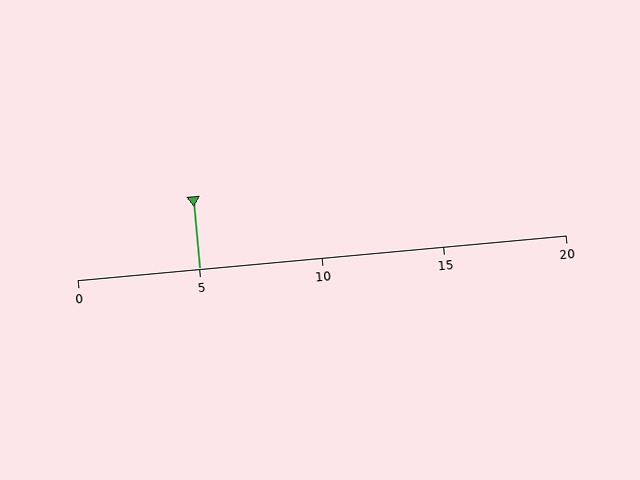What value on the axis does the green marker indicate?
The marker indicates approximately 5.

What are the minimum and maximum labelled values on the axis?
The axis runs from 0 to 20.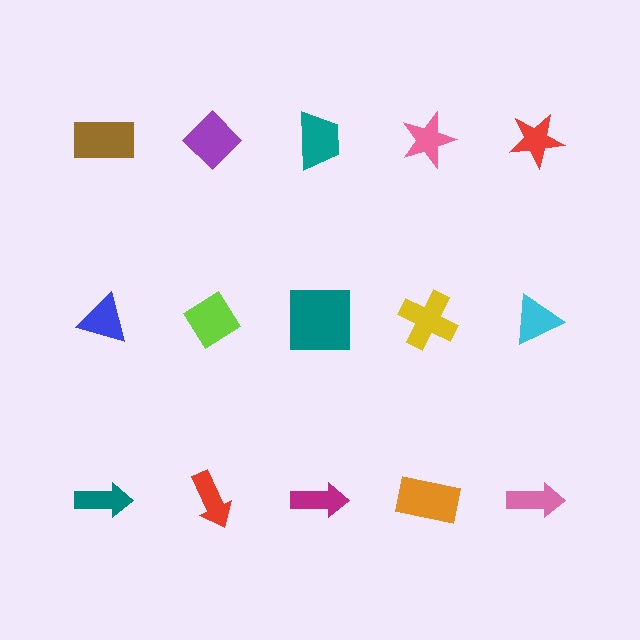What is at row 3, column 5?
A pink arrow.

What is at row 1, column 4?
A pink star.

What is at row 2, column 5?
A cyan triangle.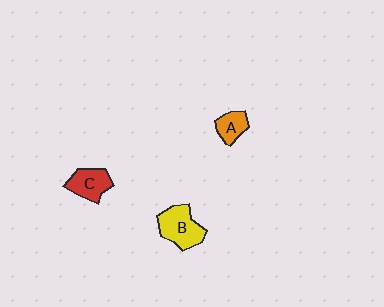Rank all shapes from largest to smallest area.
From largest to smallest: B (yellow), C (red), A (orange).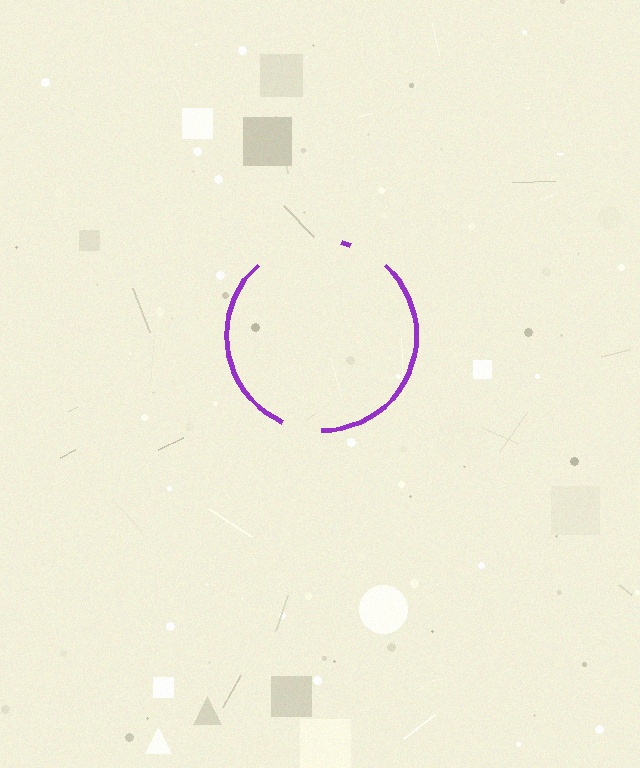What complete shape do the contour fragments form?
The contour fragments form a circle.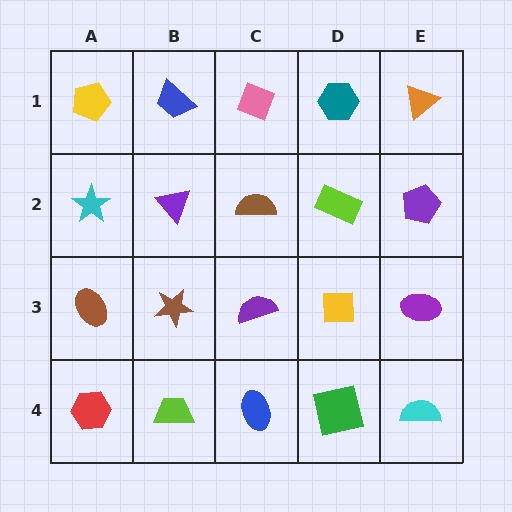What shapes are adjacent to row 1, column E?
A purple pentagon (row 2, column E), a teal hexagon (row 1, column D).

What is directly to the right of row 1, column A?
A blue trapezoid.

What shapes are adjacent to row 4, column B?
A brown star (row 3, column B), a red hexagon (row 4, column A), a blue ellipse (row 4, column C).